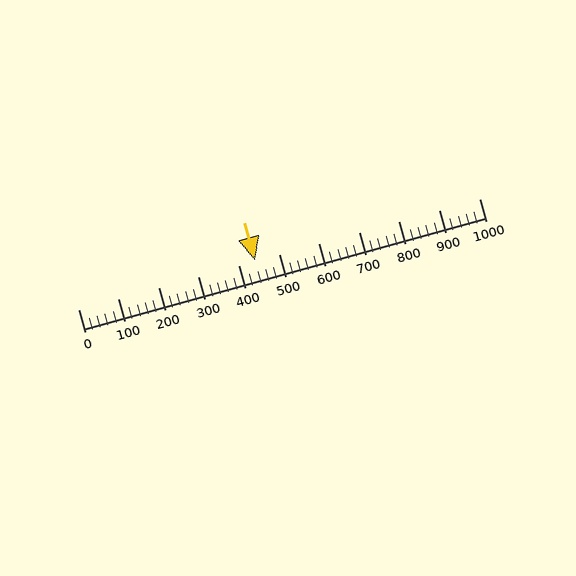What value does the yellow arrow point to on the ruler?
The yellow arrow points to approximately 440.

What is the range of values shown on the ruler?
The ruler shows values from 0 to 1000.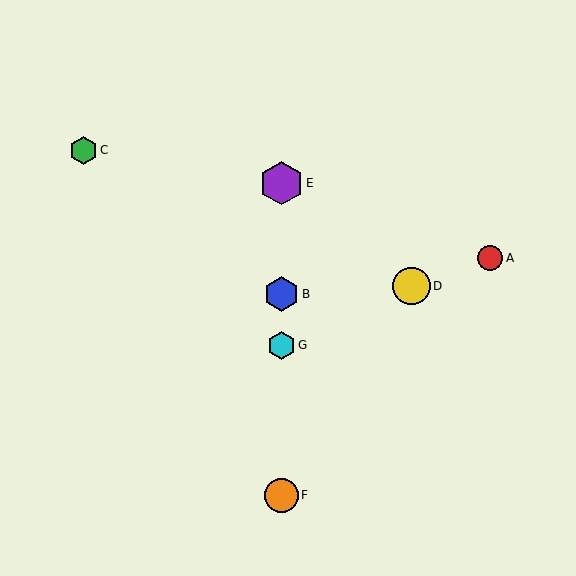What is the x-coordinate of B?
Object B is at x≈281.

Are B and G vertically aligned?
Yes, both are at x≈281.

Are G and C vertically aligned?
No, G is at x≈281 and C is at x≈83.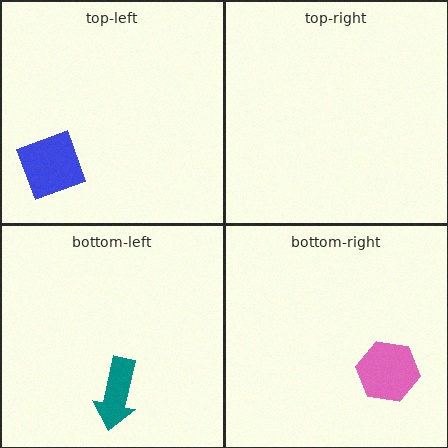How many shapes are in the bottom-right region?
1.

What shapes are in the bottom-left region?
The teal arrow.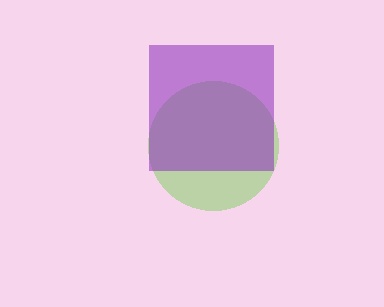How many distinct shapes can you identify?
There are 2 distinct shapes: a lime circle, a purple square.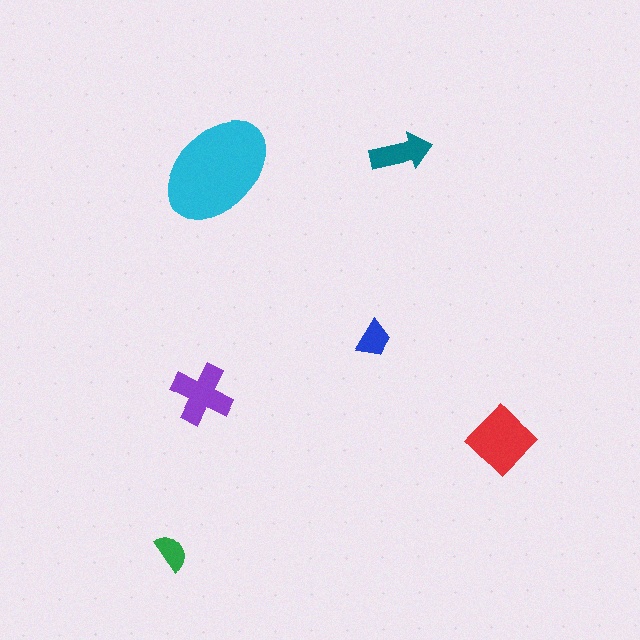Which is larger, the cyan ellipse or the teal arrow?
The cyan ellipse.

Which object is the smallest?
The green semicircle.